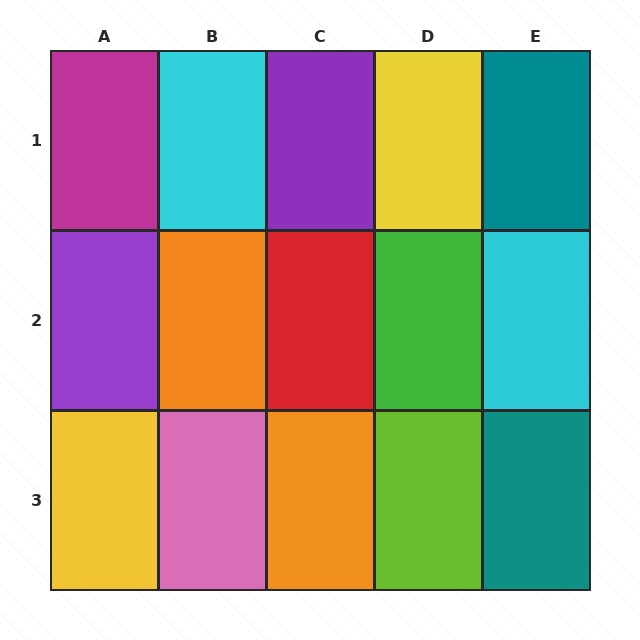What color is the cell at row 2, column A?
Purple.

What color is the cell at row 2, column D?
Green.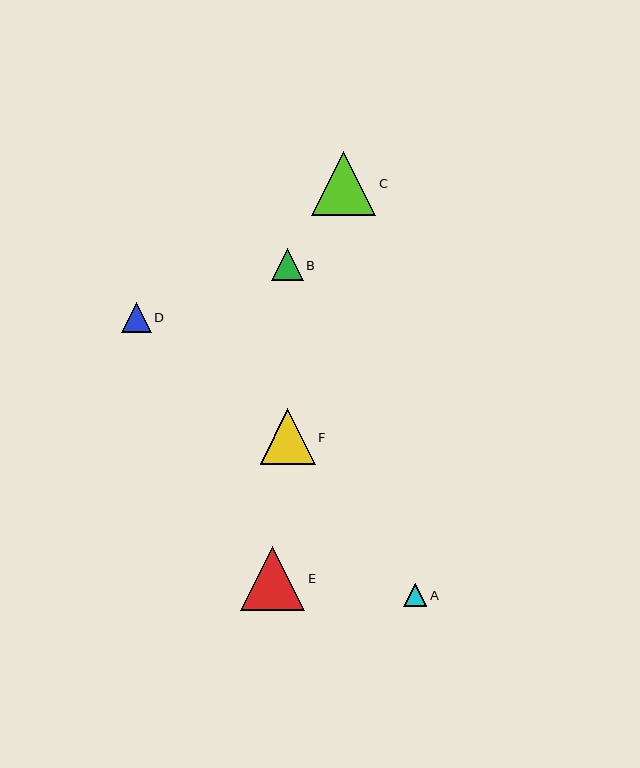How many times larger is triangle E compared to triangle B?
Triangle E is approximately 2.0 times the size of triangle B.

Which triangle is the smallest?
Triangle A is the smallest with a size of approximately 23 pixels.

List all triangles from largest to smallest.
From largest to smallest: C, E, F, B, D, A.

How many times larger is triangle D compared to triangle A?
Triangle D is approximately 1.3 times the size of triangle A.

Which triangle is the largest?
Triangle C is the largest with a size of approximately 64 pixels.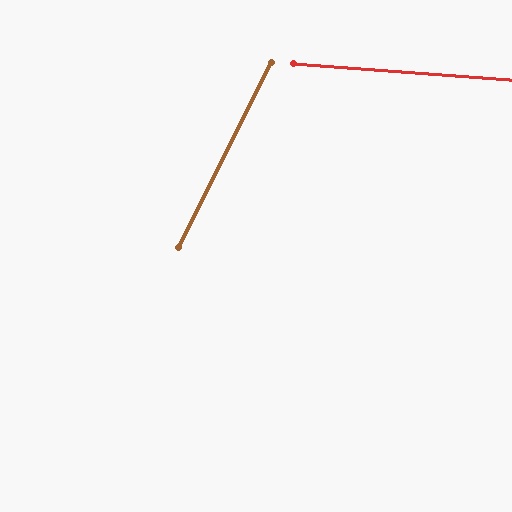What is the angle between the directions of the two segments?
Approximately 68 degrees.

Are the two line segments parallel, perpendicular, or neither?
Neither parallel nor perpendicular — they differ by about 68°.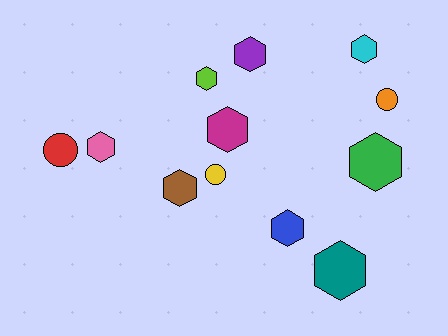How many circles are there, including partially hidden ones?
There are 3 circles.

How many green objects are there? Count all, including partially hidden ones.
There is 1 green object.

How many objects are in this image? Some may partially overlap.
There are 12 objects.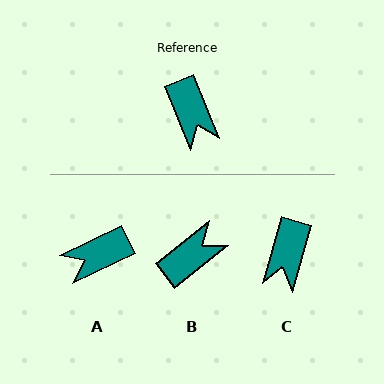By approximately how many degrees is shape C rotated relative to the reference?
Approximately 38 degrees clockwise.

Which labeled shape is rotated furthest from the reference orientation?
B, about 106 degrees away.